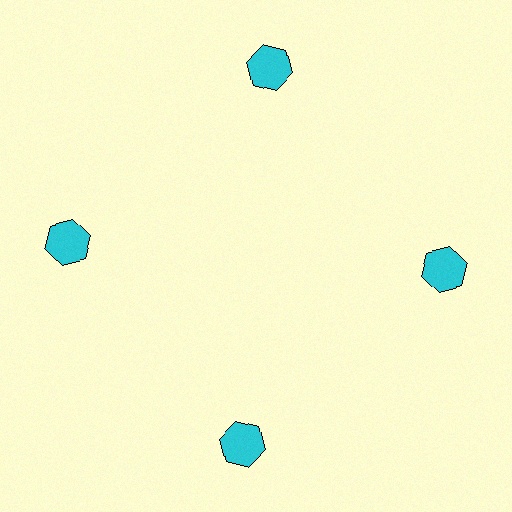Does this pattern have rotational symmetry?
Yes, this pattern has 4-fold rotational symmetry. It looks the same after rotating 90 degrees around the center.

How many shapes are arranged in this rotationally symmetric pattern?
There are 4 shapes, arranged in 4 groups of 1.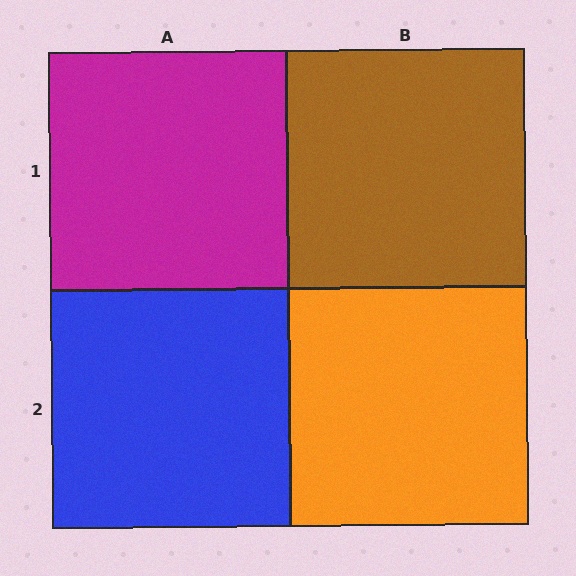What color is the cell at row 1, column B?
Brown.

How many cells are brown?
1 cell is brown.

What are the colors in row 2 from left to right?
Blue, orange.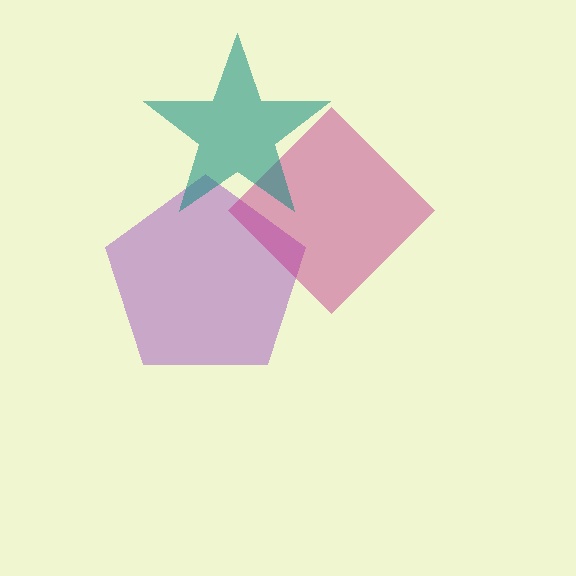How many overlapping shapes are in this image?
There are 3 overlapping shapes in the image.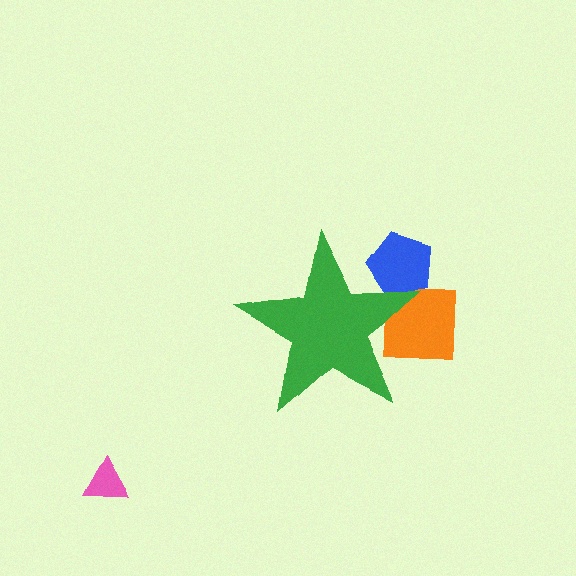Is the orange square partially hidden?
Yes, the orange square is partially hidden behind the green star.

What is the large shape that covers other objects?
A green star.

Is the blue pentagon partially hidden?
Yes, the blue pentagon is partially hidden behind the green star.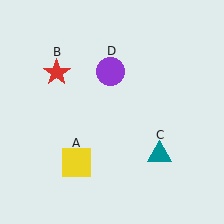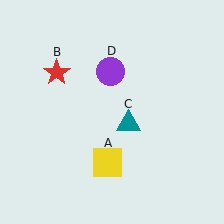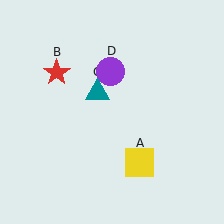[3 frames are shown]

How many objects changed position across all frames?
2 objects changed position: yellow square (object A), teal triangle (object C).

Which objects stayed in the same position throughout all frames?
Red star (object B) and purple circle (object D) remained stationary.